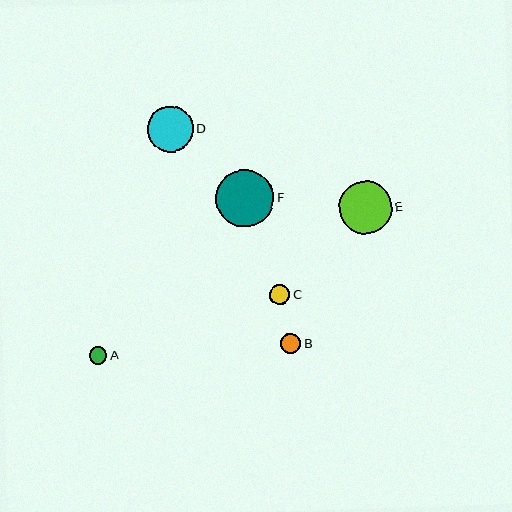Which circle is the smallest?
Circle A is the smallest with a size of approximately 17 pixels.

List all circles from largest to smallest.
From largest to smallest: F, E, D, B, C, A.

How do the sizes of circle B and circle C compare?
Circle B and circle C are approximately the same size.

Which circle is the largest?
Circle F is the largest with a size of approximately 58 pixels.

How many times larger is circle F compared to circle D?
Circle F is approximately 1.3 times the size of circle D.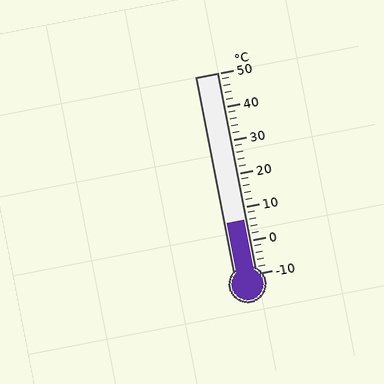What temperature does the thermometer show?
The thermometer shows approximately 6°C.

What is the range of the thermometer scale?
The thermometer scale ranges from -10°C to 50°C.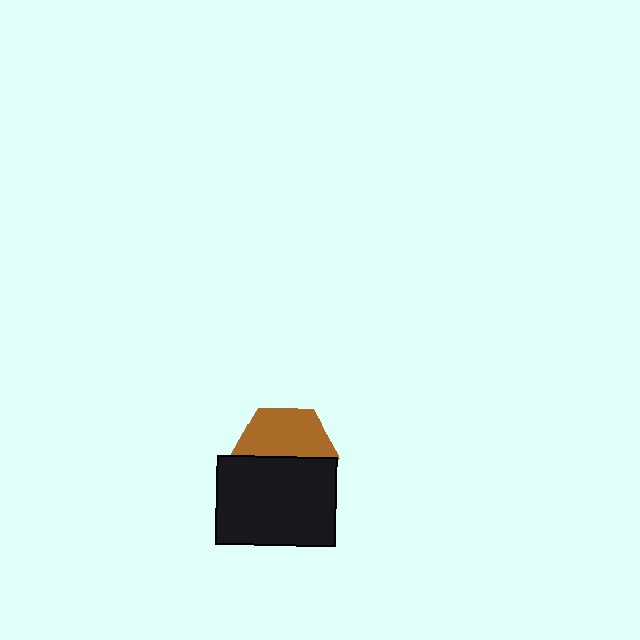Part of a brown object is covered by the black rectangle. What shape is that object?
It is a hexagon.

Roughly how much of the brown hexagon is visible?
About half of it is visible (roughly 50%).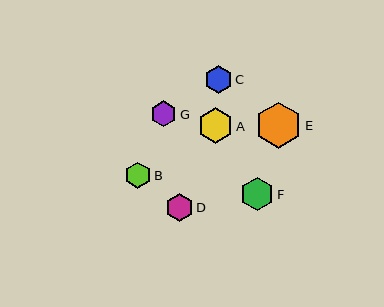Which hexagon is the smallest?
Hexagon B is the smallest with a size of approximately 26 pixels.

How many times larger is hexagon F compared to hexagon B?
Hexagon F is approximately 1.3 times the size of hexagon B.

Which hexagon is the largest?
Hexagon E is the largest with a size of approximately 46 pixels.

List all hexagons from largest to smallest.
From largest to smallest: E, A, F, D, C, G, B.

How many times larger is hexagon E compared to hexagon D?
Hexagon E is approximately 1.6 times the size of hexagon D.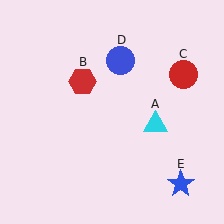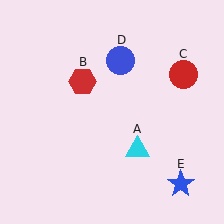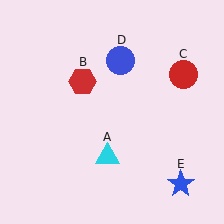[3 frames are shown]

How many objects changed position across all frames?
1 object changed position: cyan triangle (object A).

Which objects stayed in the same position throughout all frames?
Red hexagon (object B) and red circle (object C) and blue circle (object D) and blue star (object E) remained stationary.